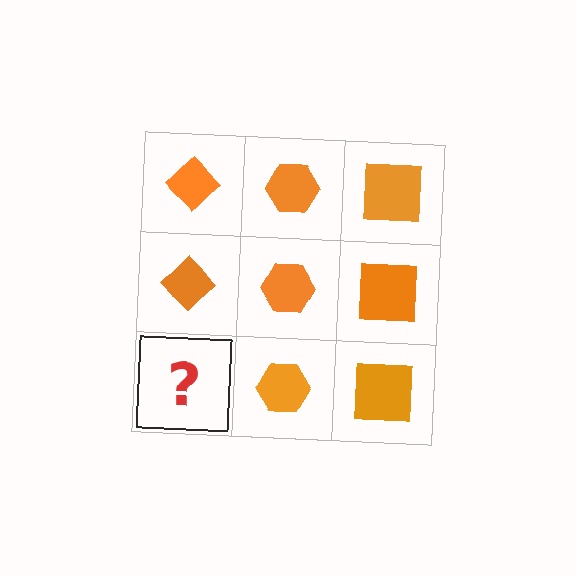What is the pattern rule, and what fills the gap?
The rule is that each column has a consistent shape. The gap should be filled with an orange diamond.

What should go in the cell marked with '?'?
The missing cell should contain an orange diamond.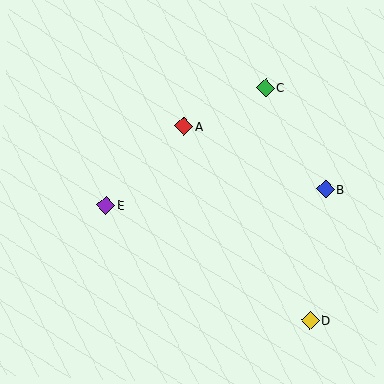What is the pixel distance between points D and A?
The distance between D and A is 231 pixels.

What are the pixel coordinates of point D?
Point D is at (310, 320).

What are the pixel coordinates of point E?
Point E is at (106, 205).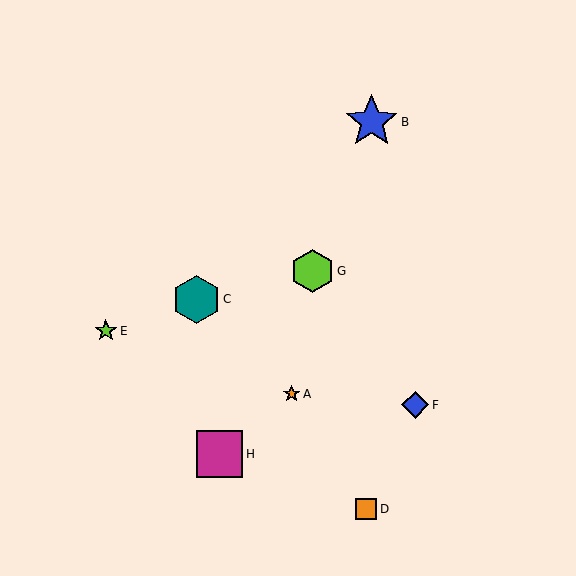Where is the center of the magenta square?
The center of the magenta square is at (219, 454).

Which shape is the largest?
The blue star (labeled B) is the largest.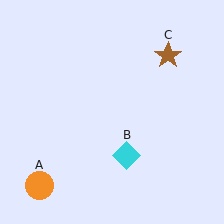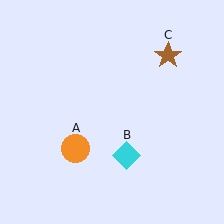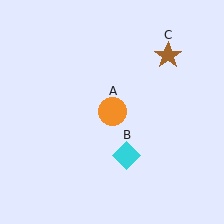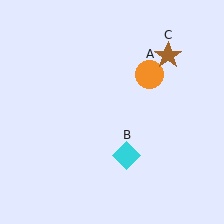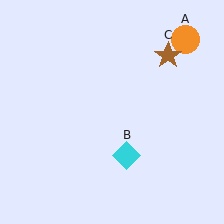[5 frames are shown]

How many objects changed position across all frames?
1 object changed position: orange circle (object A).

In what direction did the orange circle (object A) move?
The orange circle (object A) moved up and to the right.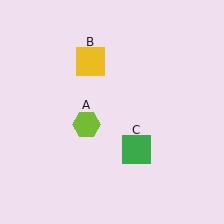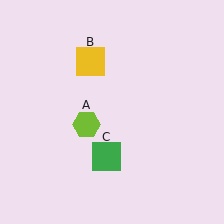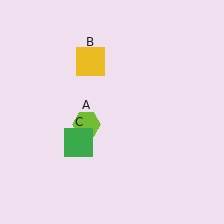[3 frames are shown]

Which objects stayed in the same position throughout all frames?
Lime hexagon (object A) and yellow square (object B) remained stationary.